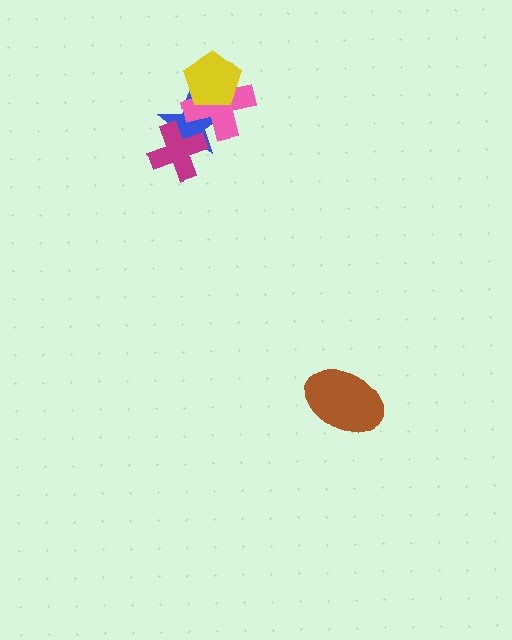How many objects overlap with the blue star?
3 objects overlap with the blue star.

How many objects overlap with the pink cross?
2 objects overlap with the pink cross.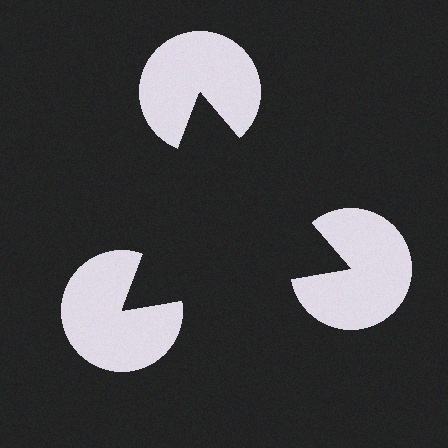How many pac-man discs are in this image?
There are 3 — one at each vertex of the illusory triangle.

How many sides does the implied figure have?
3 sides.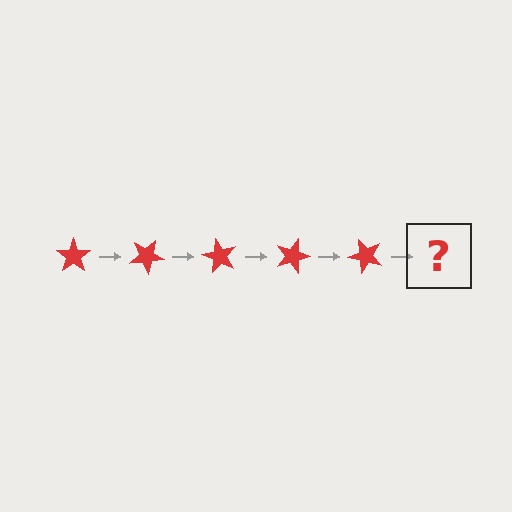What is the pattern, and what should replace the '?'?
The pattern is that the star rotates 30 degrees each step. The '?' should be a red star rotated 150 degrees.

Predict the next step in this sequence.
The next step is a red star rotated 150 degrees.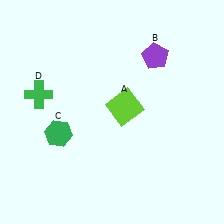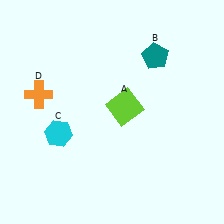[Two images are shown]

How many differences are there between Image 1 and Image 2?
There are 3 differences between the two images.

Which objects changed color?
B changed from purple to teal. C changed from green to cyan. D changed from green to orange.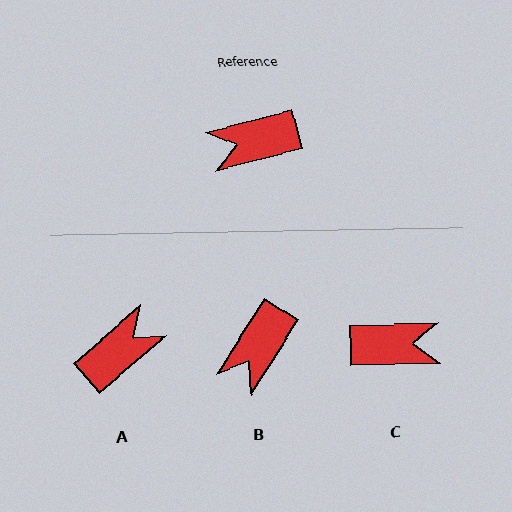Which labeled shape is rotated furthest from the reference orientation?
C, about 167 degrees away.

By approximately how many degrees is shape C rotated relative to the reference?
Approximately 167 degrees counter-clockwise.